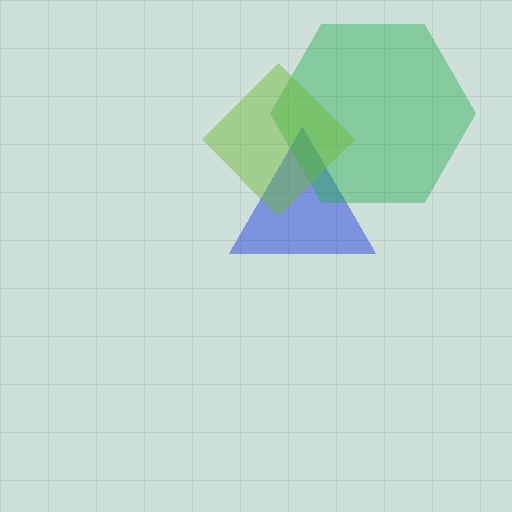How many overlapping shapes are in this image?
There are 3 overlapping shapes in the image.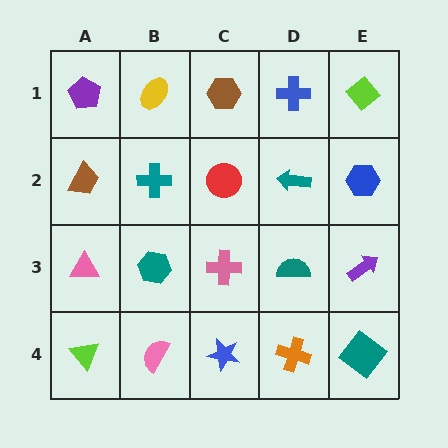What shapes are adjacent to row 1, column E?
A blue hexagon (row 2, column E), a blue cross (row 1, column D).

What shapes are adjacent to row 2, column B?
A yellow ellipse (row 1, column B), a teal hexagon (row 3, column B), a brown trapezoid (row 2, column A), a red circle (row 2, column C).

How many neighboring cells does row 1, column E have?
2.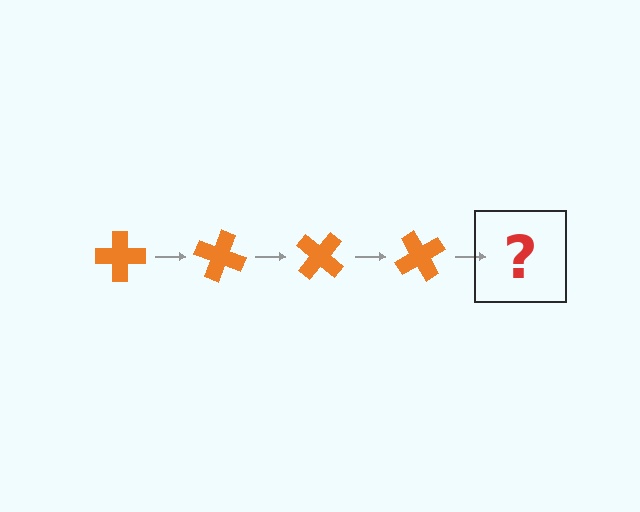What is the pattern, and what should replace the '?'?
The pattern is that the cross rotates 20 degrees each step. The '?' should be an orange cross rotated 80 degrees.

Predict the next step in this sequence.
The next step is an orange cross rotated 80 degrees.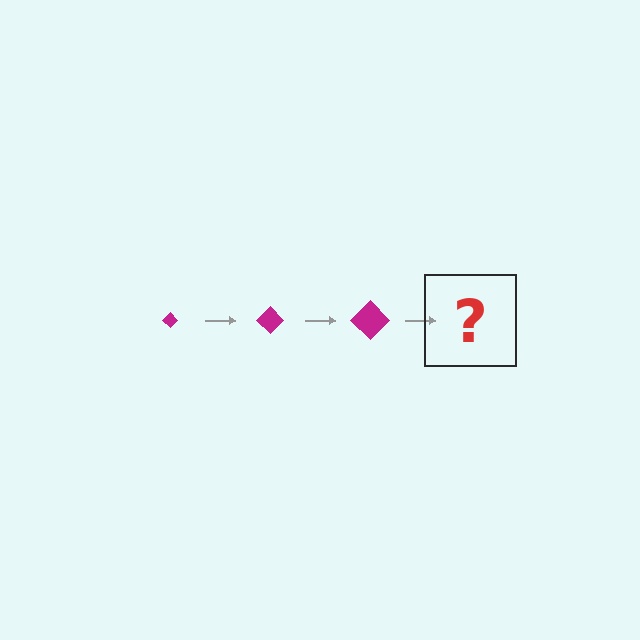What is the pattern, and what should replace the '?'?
The pattern is that the diamond gets progressively larger each step. The '?' should be a magenta diamond, larger than the previous one.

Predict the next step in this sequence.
The next step is a magenta diamond, larger than the previous one.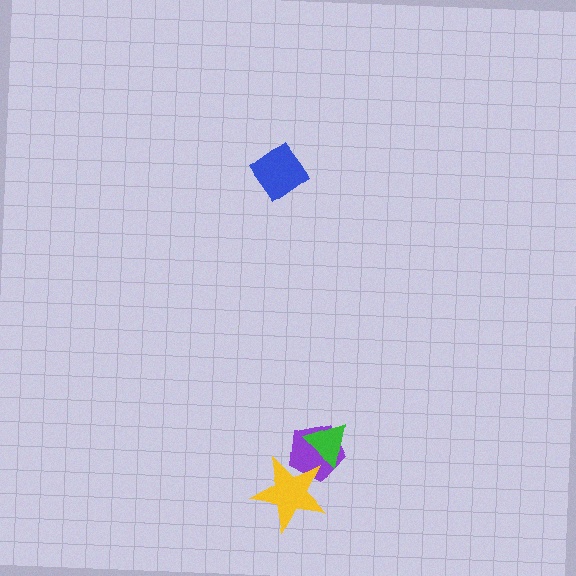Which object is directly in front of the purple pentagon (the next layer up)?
The yellow star is directly in front of the purple pentagon.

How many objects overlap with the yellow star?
1 object overlaps with the yellow star.